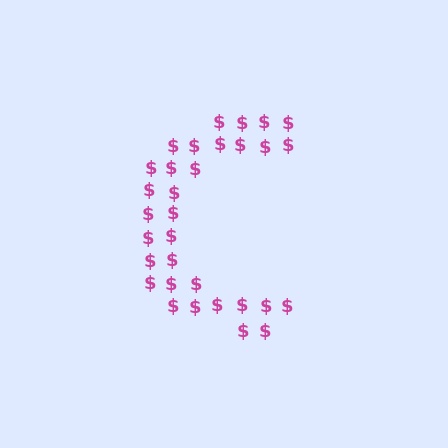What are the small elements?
The small elements are dollar signs.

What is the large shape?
The large shape is the letter C.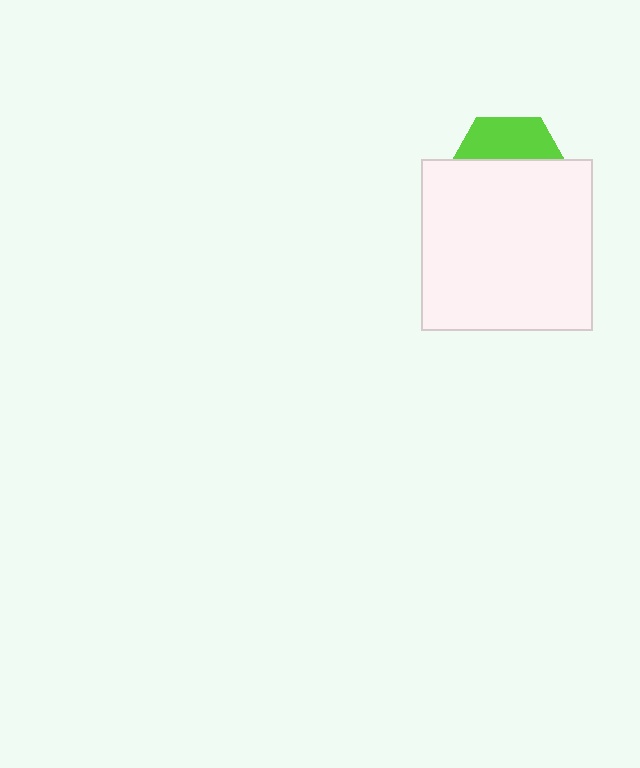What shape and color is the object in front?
The object in front is a white square.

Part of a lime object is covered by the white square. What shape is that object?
It is a hexagon.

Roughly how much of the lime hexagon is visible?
A small part of it is visible (roughly 35%).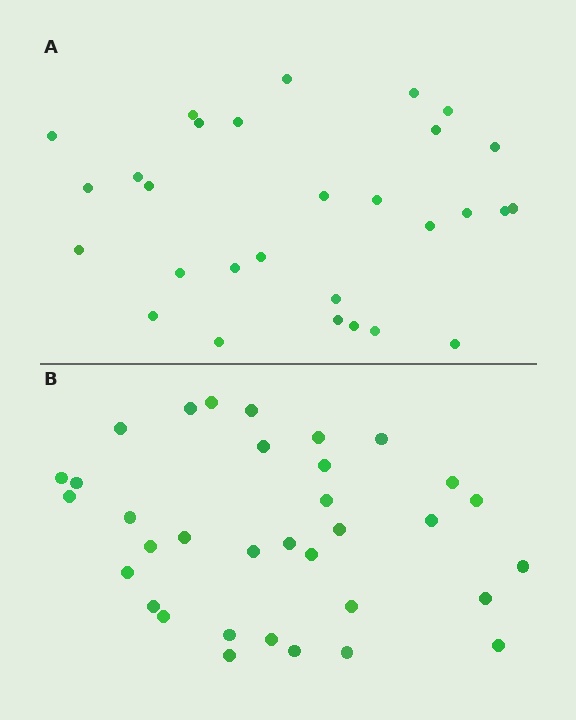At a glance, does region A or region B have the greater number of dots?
Region B (the bottom region) has more dots.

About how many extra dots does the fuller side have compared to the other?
Region B has about 5 more dots than region A.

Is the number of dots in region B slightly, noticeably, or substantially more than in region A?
Region B has only slightly more — the two regions are fairly close. The ratio is roughly 1.2 to 1.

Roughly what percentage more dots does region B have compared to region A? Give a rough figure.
About 15% more.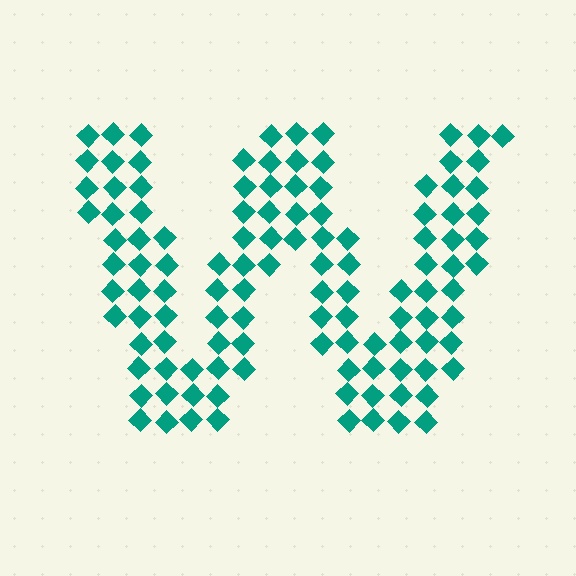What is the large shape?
The large shape is the letter W.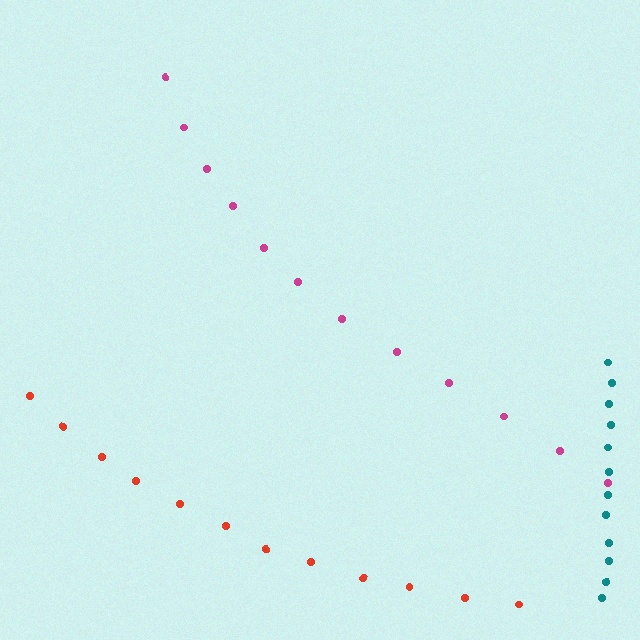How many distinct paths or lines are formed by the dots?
There are 3 distinct paths.